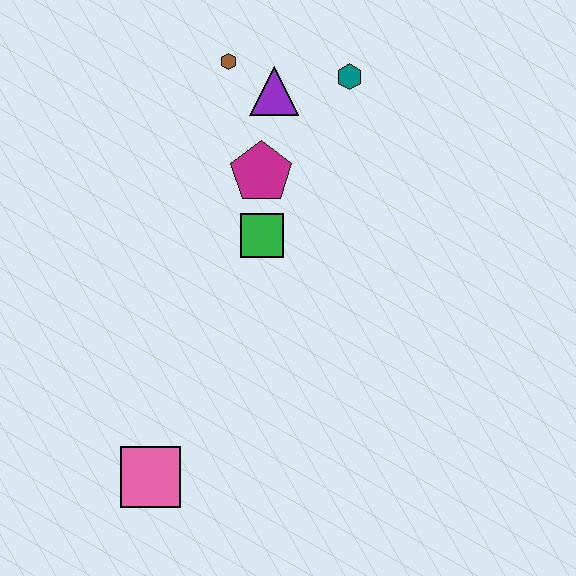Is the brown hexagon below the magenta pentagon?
No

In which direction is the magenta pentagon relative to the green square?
The magenta pentagon is above the green square.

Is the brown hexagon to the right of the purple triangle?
No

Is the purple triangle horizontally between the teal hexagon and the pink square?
Yes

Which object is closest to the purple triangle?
The brown hexagon is closest to the purple triangle.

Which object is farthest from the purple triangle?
The pink square is farthest from the purple triangle.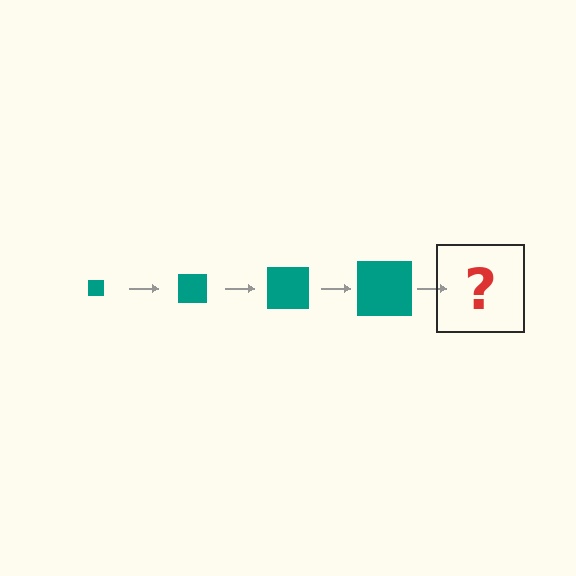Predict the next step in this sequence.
The next step is a teal square, larger than the previous one.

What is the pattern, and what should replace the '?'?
The pattern is that the square gets progressively larger each step. The '?' should be a teal square, larger than the previous one.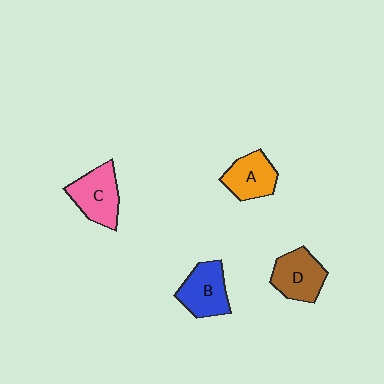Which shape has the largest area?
Shape C (pink).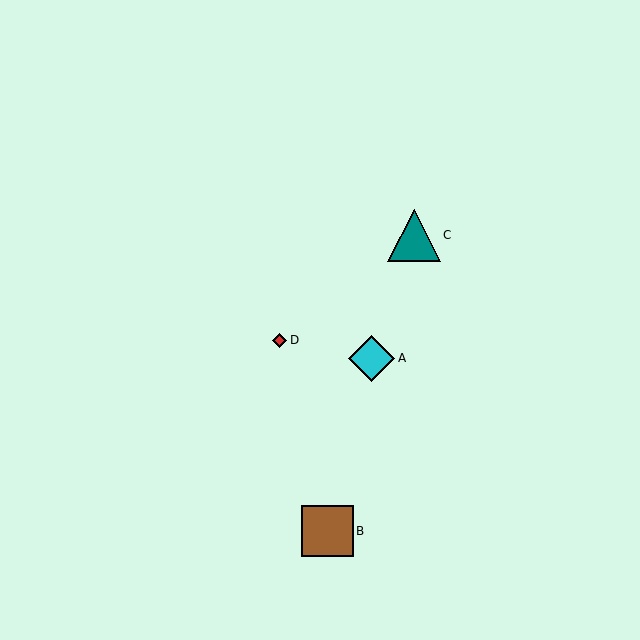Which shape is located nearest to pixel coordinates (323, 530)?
The brown square (labeled B) at (327, 531) is nearest to that location.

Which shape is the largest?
The teal triangle (labeled C) is the largest.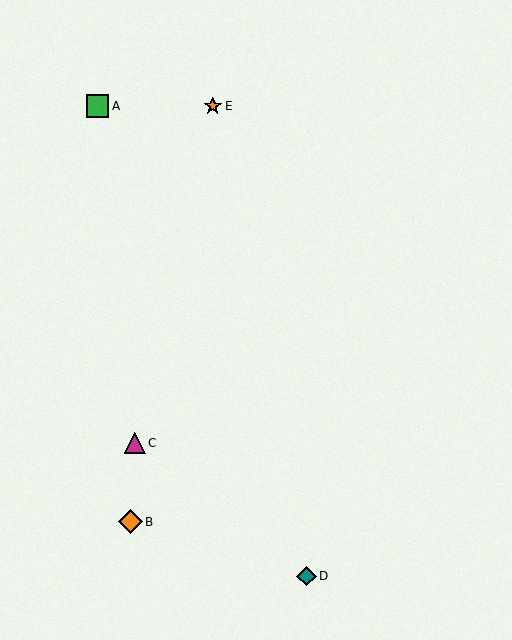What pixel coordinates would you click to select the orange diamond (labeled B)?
Click at (130, 522) to select the orange diamond B.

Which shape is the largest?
The orange diamond (labeled B) is the largest.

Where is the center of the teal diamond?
The center of the teal diamond is at (307, 576).